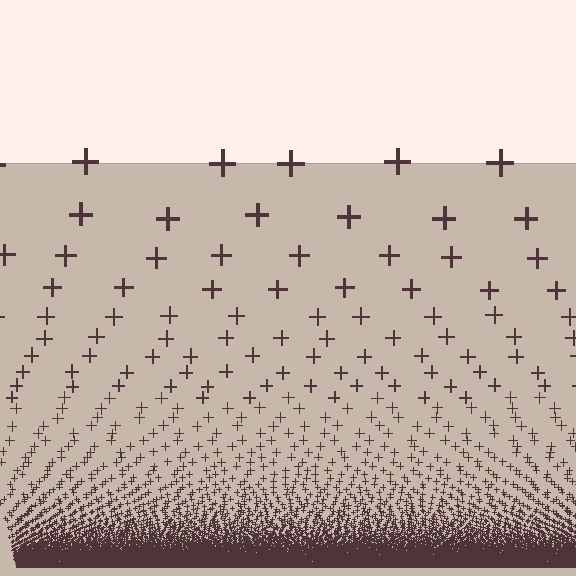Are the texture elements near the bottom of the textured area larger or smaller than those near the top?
Smaller. The gradient is inverted — elements near the bottom are smaller and denser.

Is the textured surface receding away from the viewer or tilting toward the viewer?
The surface appears to tilt toward the viewer. Texture elements get larger and sparser toward the top.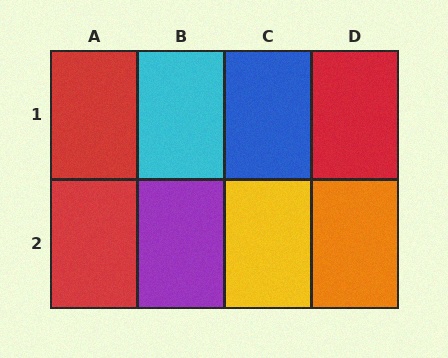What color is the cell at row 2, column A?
Red.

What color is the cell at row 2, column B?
Purple.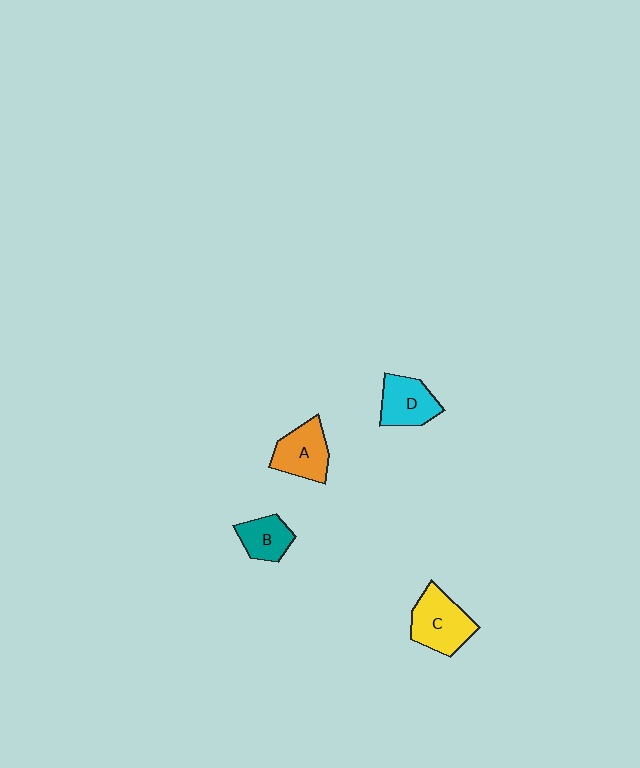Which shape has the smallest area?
Shape B (teal).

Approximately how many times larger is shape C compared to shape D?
Approximately 1.2 times.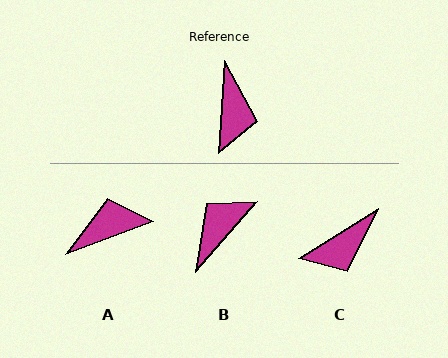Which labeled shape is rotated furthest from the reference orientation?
B, about 143 degrees away.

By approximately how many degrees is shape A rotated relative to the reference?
Approximately 114 degrees counter-clockwise.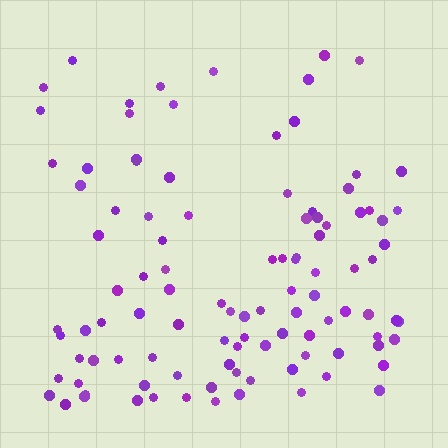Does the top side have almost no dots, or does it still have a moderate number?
Still a moderate number, just noticeably fewer than the bottom.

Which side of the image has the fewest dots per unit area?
The top.